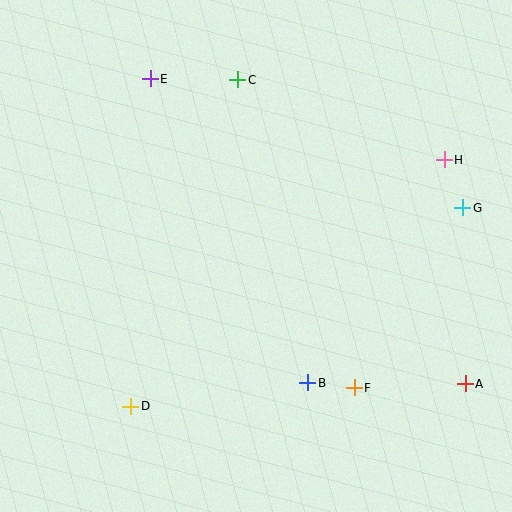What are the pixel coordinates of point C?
Point C is at (238, 80).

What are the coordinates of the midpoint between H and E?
The midpoint between H and E is at (297, 119).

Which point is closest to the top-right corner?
Point H is closest to the top-right corner.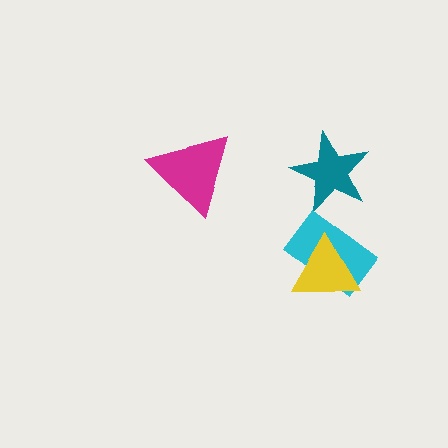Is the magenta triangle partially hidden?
No, no other shape covers it.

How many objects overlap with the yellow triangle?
1 object overlaps with the yellow triangle.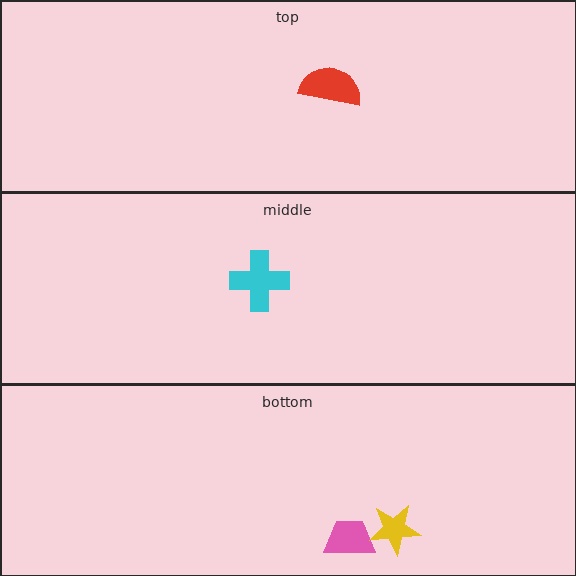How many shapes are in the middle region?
1.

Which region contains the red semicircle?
The top region.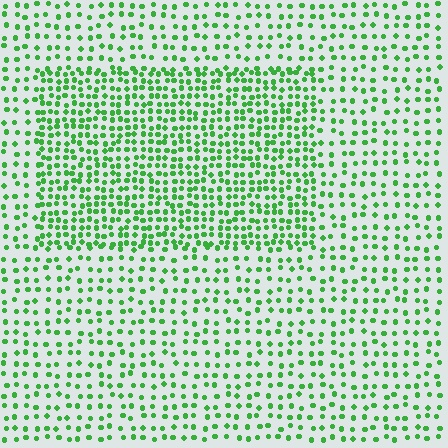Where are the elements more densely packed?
The elements are more densely packed inside the rectangle boundary.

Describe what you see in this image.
The image contains small green elements arranged at two different densities. A rectangle-shaped region is visible where the elements are more densely packed than the surrounding area.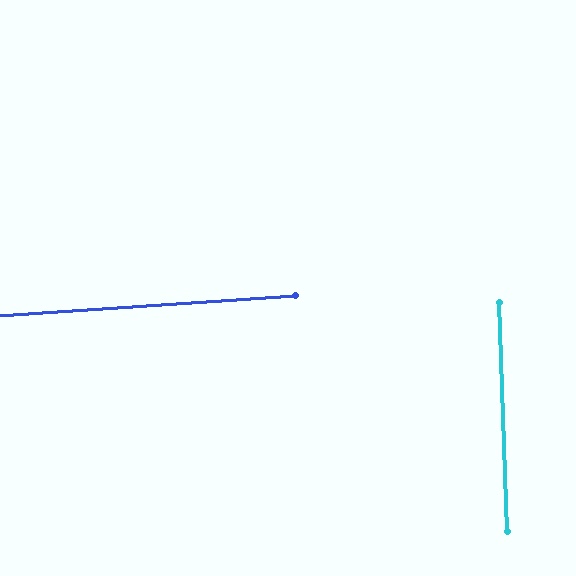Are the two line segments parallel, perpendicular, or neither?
Perpendicular — they meet at approximately 88°.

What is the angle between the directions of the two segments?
Approximately 88 degrees.